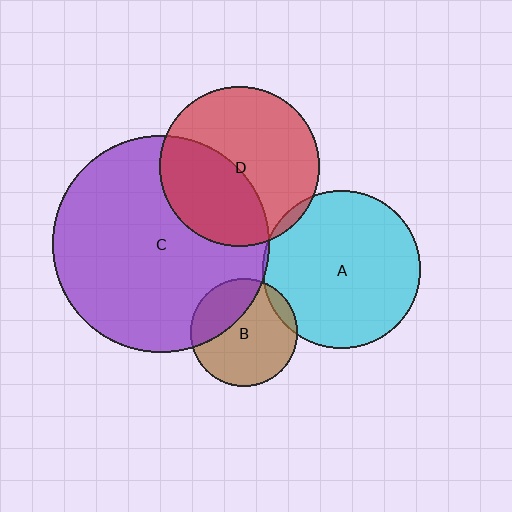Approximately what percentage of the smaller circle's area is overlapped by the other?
Approximately 10%.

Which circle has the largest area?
Circle C (purple).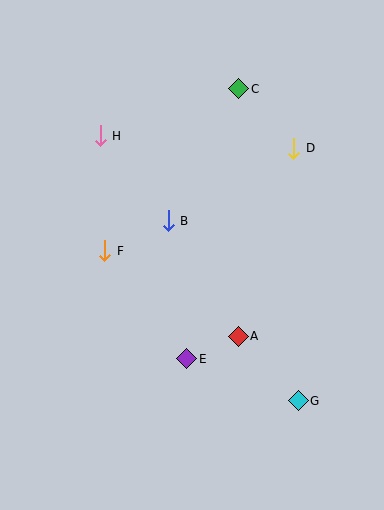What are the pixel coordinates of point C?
Point C is at (239, 89).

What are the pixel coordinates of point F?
Point F is at (105, 251).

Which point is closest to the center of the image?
Point B at (168, 221) is closest to the center.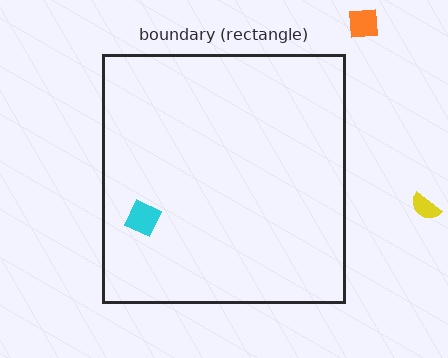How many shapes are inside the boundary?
1 inside, 2 outside.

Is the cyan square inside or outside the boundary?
Inside.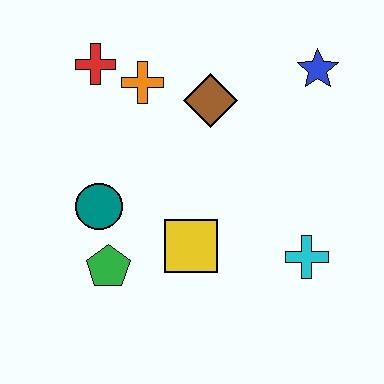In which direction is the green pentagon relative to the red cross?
The green pentagon is below the red cross.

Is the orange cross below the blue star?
Yes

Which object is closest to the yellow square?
The green pentagon is closest to the yellow square.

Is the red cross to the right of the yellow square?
No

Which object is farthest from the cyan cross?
The red cross is farthest from the cyan cross.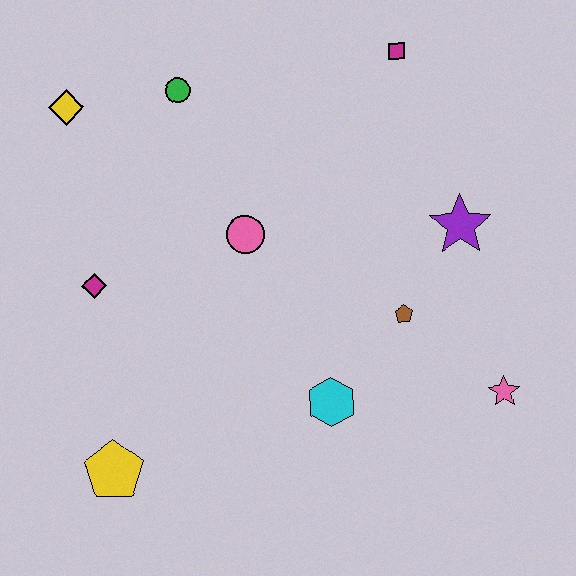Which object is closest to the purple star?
The brown pentagon is closest to the purple star.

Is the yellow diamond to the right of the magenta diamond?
No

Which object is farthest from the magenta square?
The yellow pentagon is farthest from the magenta square.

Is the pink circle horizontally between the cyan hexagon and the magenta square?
No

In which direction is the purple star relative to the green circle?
The purple star is to the right of the green circle.